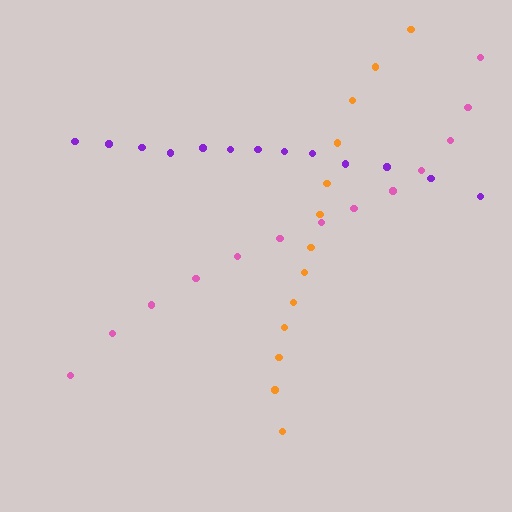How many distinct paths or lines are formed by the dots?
There are 3 distinct paths.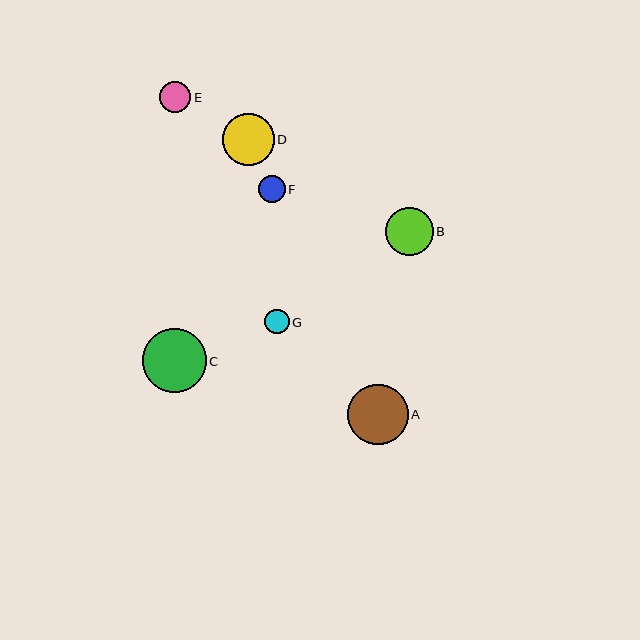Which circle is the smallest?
Circle G is the smallest with a size of approximately 25 pixels.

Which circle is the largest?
Circle C is the largest with a size of approximately 64 pixels.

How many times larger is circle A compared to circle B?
Circle A is approximately 1.3 times the size of circle B.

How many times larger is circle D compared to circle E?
Circle D is approximately 1.7 times the size of circle E.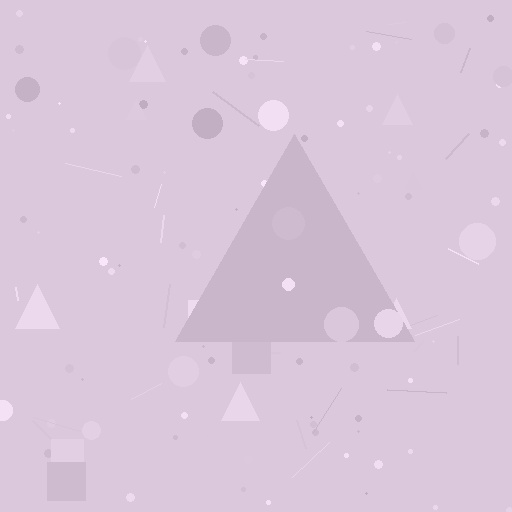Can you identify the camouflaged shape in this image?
The camouflaged shape is a triangle.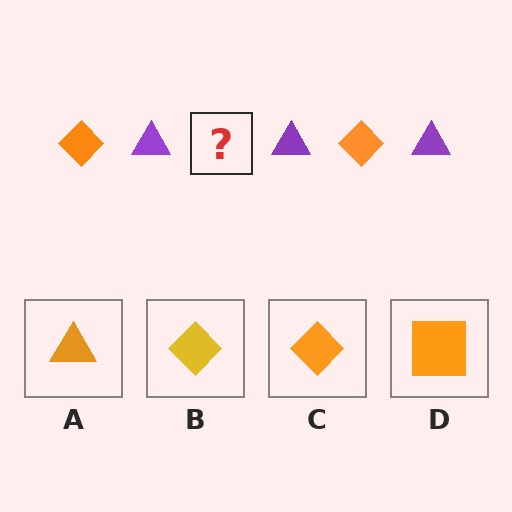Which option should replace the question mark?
Option C.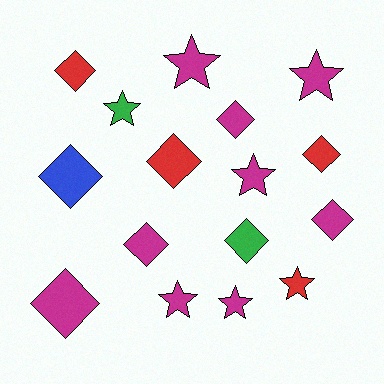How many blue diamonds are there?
There is 1 blue diamond.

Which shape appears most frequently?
Diamond, with 9 objects.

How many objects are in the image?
There are 16 objects.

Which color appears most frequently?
Magenta, with 9 objects.